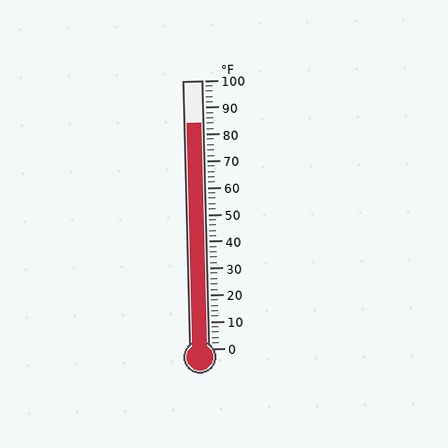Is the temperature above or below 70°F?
The temperature is above 70°F.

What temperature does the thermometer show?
The thermometer shows approximately 84°F.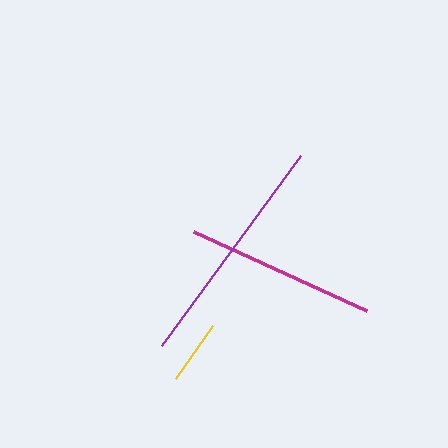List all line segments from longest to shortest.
From longest to shortest: purple, magenta, yellow.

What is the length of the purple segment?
The purple segment is approximately 236 pixels long.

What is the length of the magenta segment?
The magenta segment is approximately 190 pixels long.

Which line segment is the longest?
The purple line is the longest at approximately 236 pixels.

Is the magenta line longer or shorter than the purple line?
The purple line is longer than the magenta line.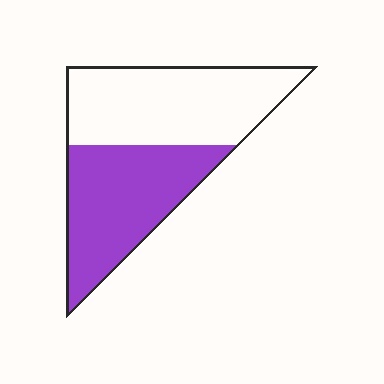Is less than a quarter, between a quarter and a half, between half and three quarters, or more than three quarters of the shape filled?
Between a quarter and a half.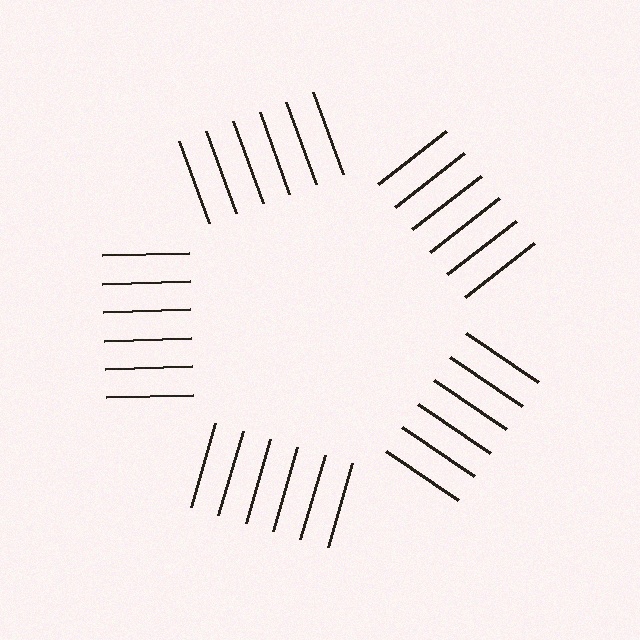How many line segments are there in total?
30 — 6 along each of the 5 edges.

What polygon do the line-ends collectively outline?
An illusory pentagon — the line segments terminate on its edges but no continuous stroke is drawn.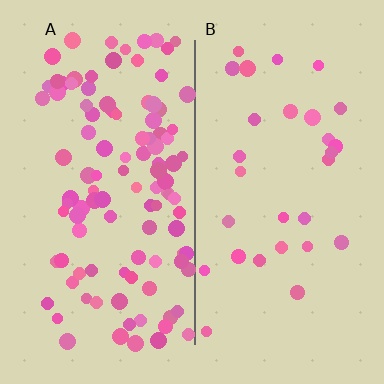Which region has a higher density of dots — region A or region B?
A (the left).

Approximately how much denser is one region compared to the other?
Approximately 3.7× — region A over region B.